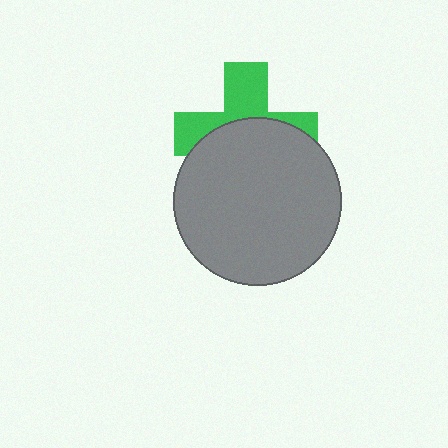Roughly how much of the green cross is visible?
A small part of it is visible (roughly 45%).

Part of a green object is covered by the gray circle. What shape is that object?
It is a cross.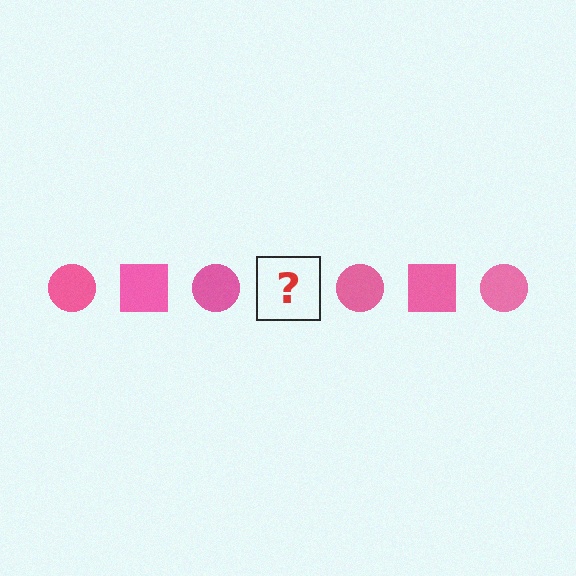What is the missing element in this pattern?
The missing element is a pink square.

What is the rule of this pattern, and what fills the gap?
The rule is that the pattern cycles through circle, square shapes in pink. The gap should be filled with a pink square.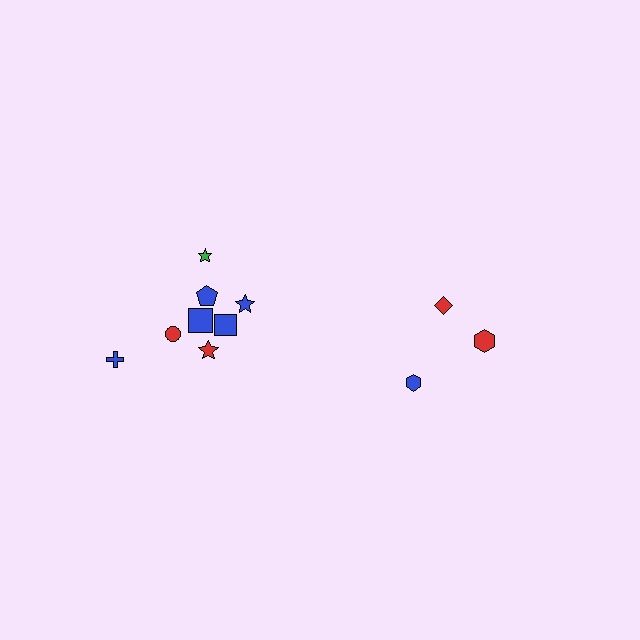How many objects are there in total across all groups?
There are 11 objects.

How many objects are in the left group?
There are 8 objects.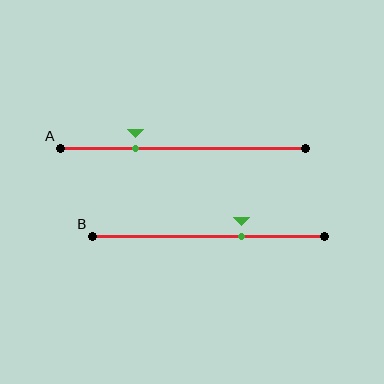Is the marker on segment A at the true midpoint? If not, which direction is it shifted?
No, the marker on segment A is shifted to the left by about 19% of the segment length.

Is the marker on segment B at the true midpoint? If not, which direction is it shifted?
No, the marker on segment B is shifted to the right by about 15% of the segment length.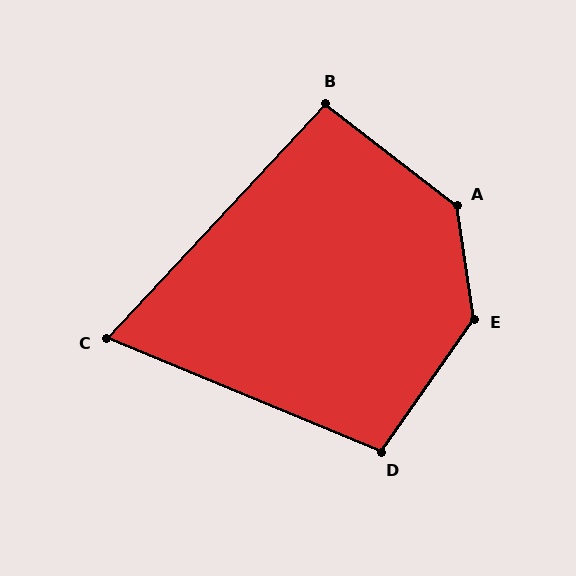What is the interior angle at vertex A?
Approximately 136 degrees (obtuse).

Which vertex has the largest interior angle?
E, at approximately 137 degrees.